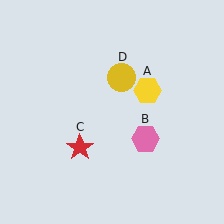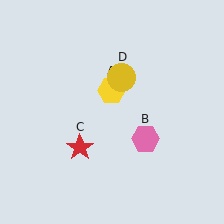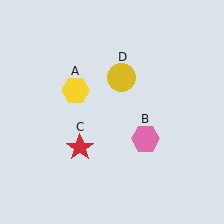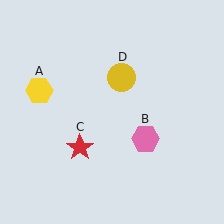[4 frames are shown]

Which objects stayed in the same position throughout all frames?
Pink hexagon (object B) and red star (object C) and yellow circle (object D) remained stationary.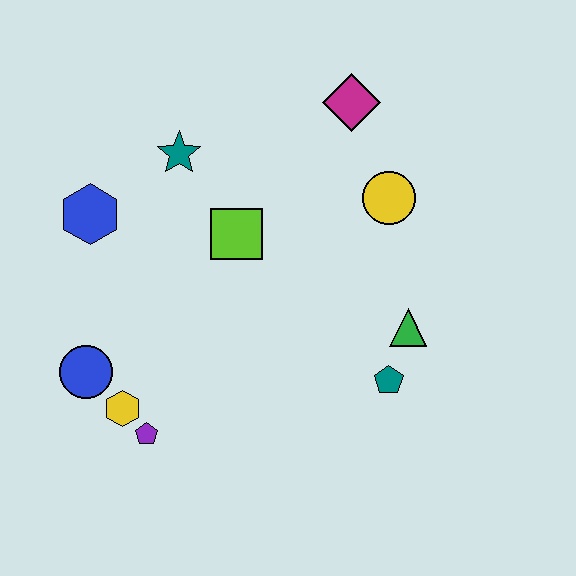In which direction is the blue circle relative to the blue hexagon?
The blue circle is below the blue hexagon.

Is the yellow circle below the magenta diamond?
Yes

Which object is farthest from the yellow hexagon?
The magenta diamond is farthest from the yellow hexagon.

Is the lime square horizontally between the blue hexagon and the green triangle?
Yes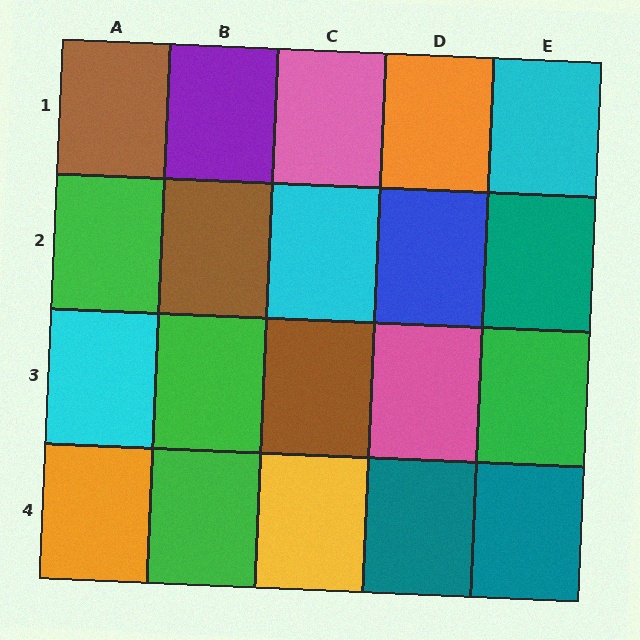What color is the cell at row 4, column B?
Green.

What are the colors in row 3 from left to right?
Cyan, green, brown, pink, green.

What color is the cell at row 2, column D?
Blue.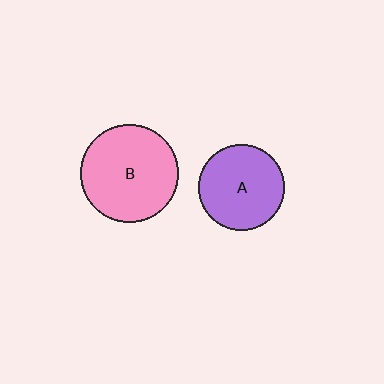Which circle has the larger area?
Circle B (pink).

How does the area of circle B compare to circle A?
Approximately 1.3 times.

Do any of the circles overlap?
No, none of the circles overlap.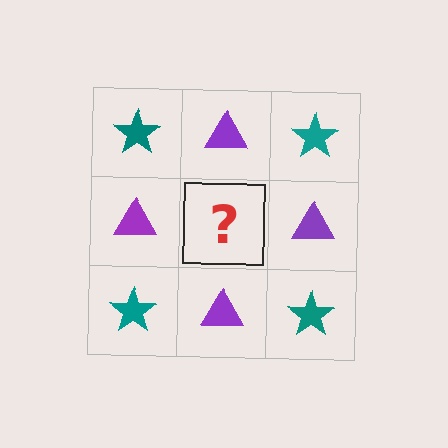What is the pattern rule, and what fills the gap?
The rule is that it alternates teal star and purple triangle in a checkerboard pattern. The gap should be filled with a teal star.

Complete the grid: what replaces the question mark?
The question mark should be replaced with a teal star.